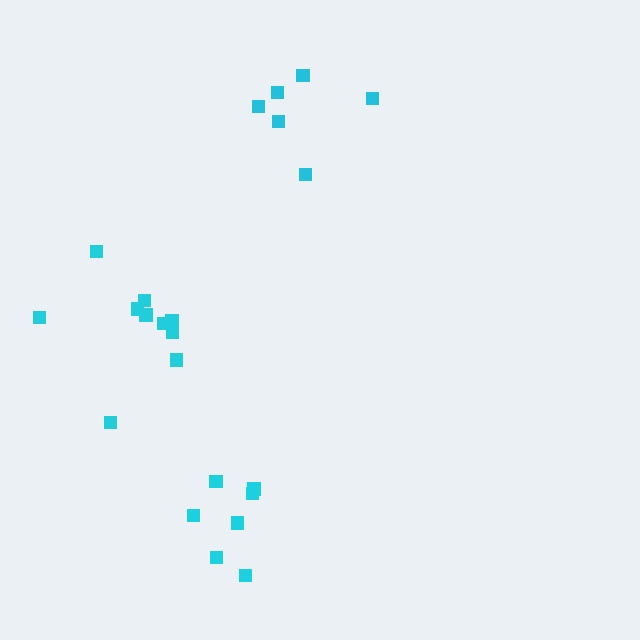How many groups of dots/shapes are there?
There are 3 groups.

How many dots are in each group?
Group 1: 7 dots, Group 2: 6 dots, Group 3: 11 dots (24 total).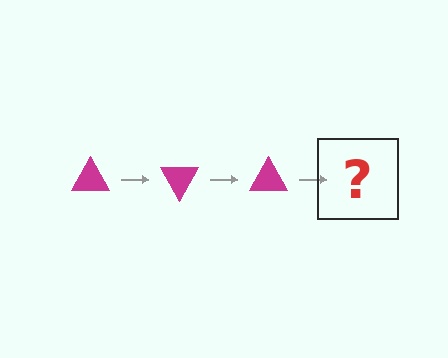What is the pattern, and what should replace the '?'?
The pattern is that the triangle rotates 60 degrees each step. The '?' should be a magenta triangle rotated 180 degrees.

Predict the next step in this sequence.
The next step is a magenta triangle rotated 180 degrees.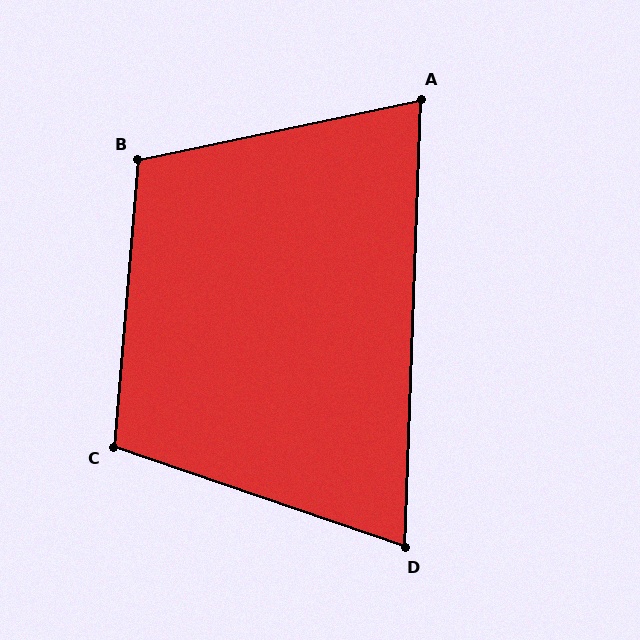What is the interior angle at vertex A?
Approximately 76 degrees (acute).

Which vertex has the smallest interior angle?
D, at approximately 73 degrees.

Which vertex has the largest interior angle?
B, at approximately 107 degrees.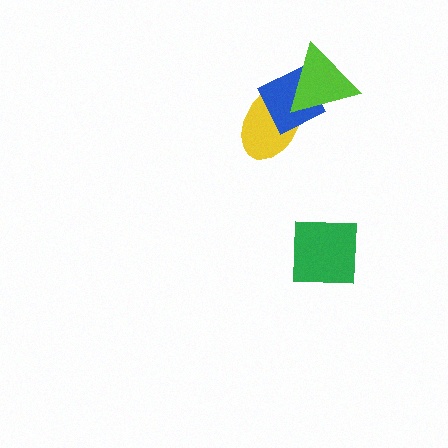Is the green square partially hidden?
No, no other shape covers it.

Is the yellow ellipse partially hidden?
Yes, it is partially covered by another shape.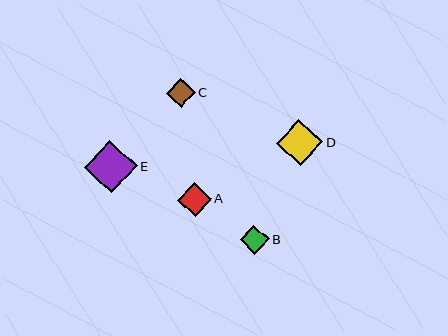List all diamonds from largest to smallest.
From largest to smallest: E, D, A, B, C.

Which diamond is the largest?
Diamond E is the largest with a size of approximately 53 pixels.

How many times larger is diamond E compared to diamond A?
Diamond E is approximately 1.5 times the size of diamond A.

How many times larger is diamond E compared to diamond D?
Diamond E is approximately 1.1 times the size of diamond D.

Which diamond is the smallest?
Diamond C is the smallest with a size of approximately 29 pixels.